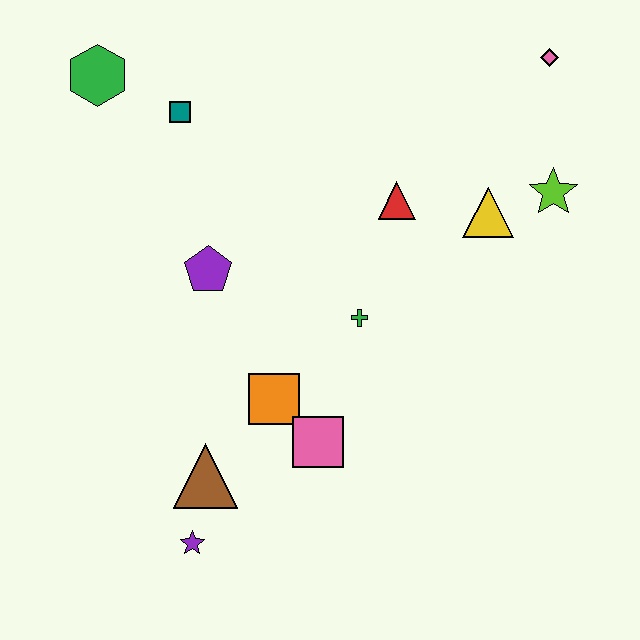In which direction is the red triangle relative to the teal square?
The red triangle is to the right of the teal square.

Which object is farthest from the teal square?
The purple star is farthest from the teal square.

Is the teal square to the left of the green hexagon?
No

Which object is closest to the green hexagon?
The teal square is closest to the green hexagon.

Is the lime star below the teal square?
Yes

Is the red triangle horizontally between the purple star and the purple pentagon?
No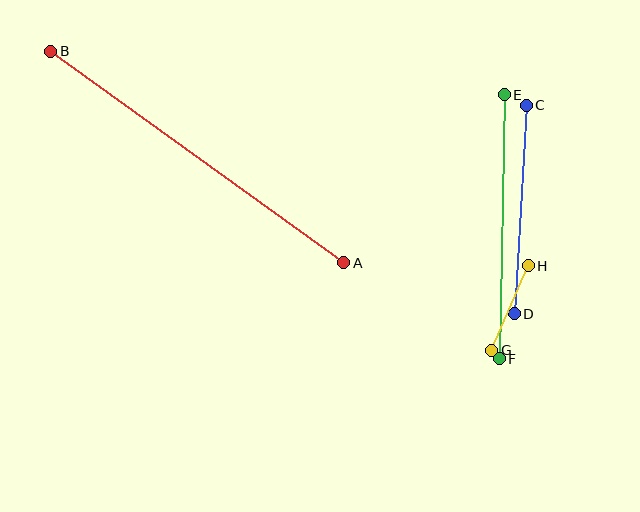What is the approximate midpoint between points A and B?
The midpoint is at approximately (197, 157) pixels.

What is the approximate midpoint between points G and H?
The midpoint is at approximately (510, 308) pixels.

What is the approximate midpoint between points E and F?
The midpoint is at approximately (502, 227) pixels.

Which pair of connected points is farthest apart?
Points A and B are farthest apart.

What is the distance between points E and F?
The distance is approximately 264 pixels.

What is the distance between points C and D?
The distance is approximately 209 pixels.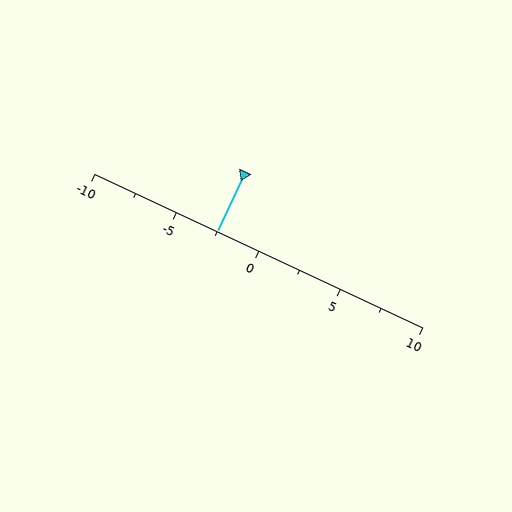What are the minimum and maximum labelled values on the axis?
The axis runs from -10 to 10.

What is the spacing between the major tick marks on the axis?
The major ticks are spaced 5 apart.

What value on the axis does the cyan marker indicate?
The marker indicates approximately -2.5.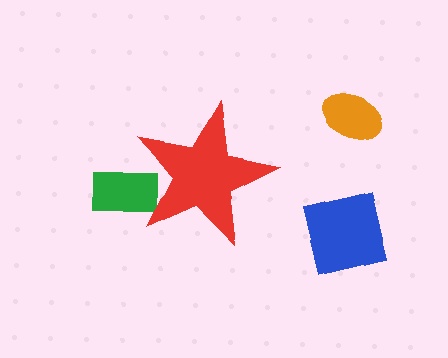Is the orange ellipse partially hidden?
No, the orange ellipse is fully visible.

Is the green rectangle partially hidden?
Yes, the green rectangle is partially hidden behind the red star.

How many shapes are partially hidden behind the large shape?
1 shape is partially hidden.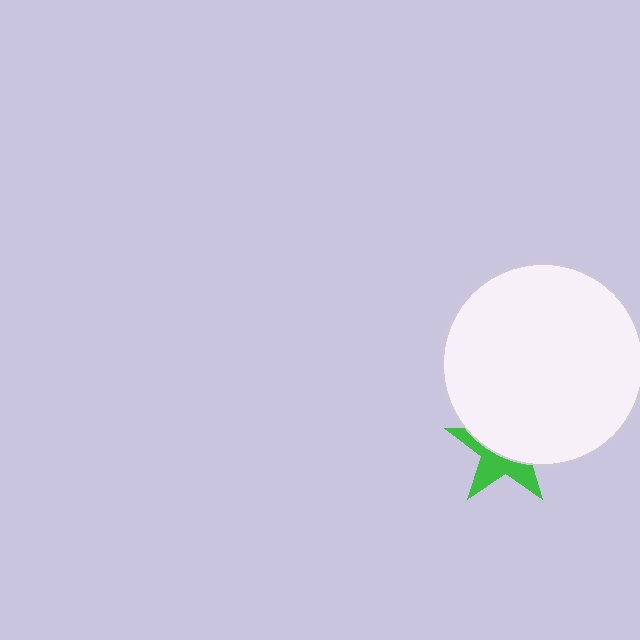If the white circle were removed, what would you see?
You would see the complete green star.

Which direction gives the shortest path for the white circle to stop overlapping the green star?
Moving up gives the shortest separation.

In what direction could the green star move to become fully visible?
The green star could move down. That would shift it out from behind the white circle entirely.